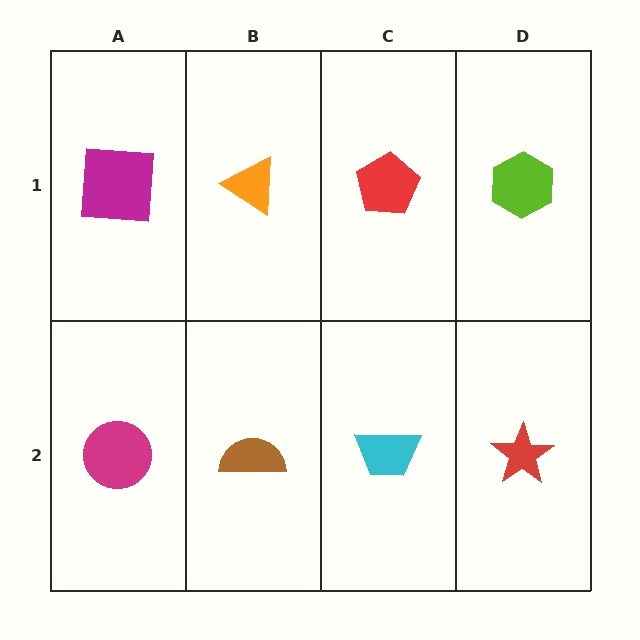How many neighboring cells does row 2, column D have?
2.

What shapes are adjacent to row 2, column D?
A lime hexagon (row 1, column D), a cyan trapezoid (row 2, column C).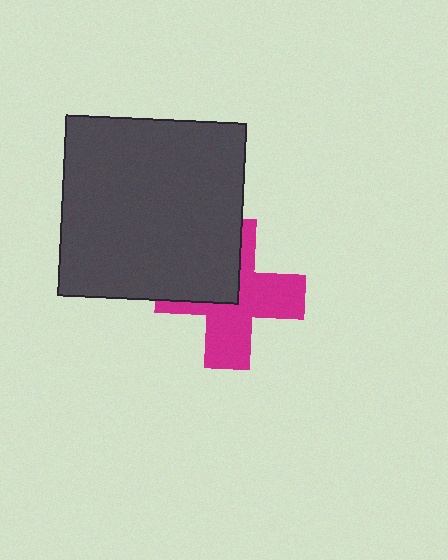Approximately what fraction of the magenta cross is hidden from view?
Roughly 38% of the magenta cross is hidden behind the dark gray square.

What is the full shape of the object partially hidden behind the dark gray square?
The partially hidden object is a magenta cross.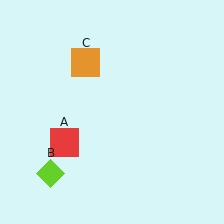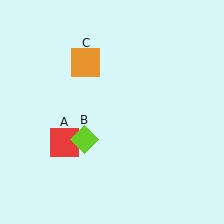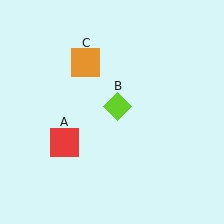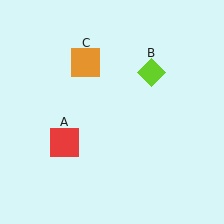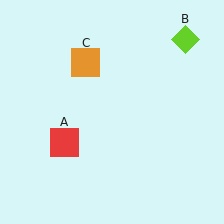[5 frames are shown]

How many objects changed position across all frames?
1 object changed position: lime diamond (object B).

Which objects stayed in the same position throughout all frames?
Red square (object A) and orange square (object C) remained stationary.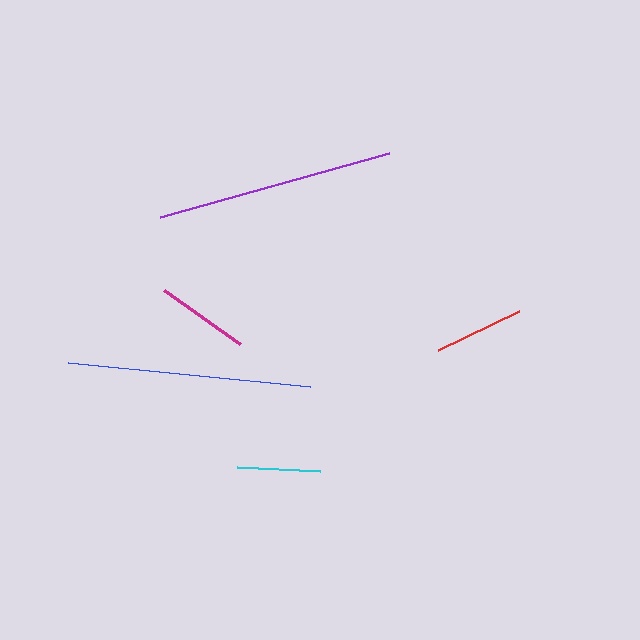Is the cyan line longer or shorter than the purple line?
The purple line is longer than the cyan line.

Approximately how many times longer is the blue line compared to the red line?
The blue line is approximately 2.7 times the length of the red line.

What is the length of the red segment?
The red segment is approximately 90 pixels long.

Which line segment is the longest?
The blue line is the longest at approximately 243 pixels.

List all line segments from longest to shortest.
From longest to shortest: blue, purple, magenta, red, cyan.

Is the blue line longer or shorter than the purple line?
The blue line is longer than the purple line.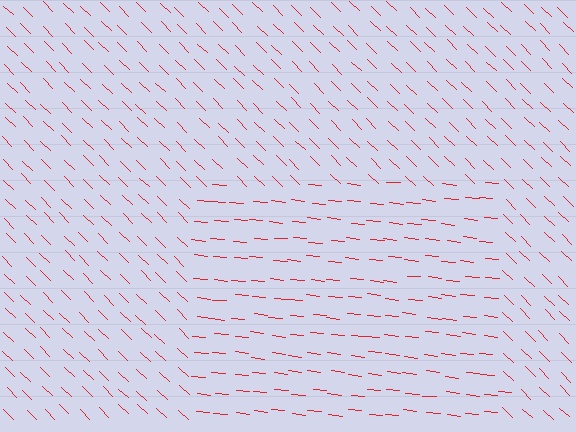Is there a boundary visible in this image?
Yes, there is a texture boundary formed by a change in line orientation.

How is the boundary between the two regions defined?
The boundary is defined purely by a change in line orientation (approximately 38 degrees difference). All lines are the same color and thickness.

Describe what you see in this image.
The image is filled with small red line segments. A rectangle region in the image has lines oriented differently from the surrounding lines, creating a visible texture boundary.